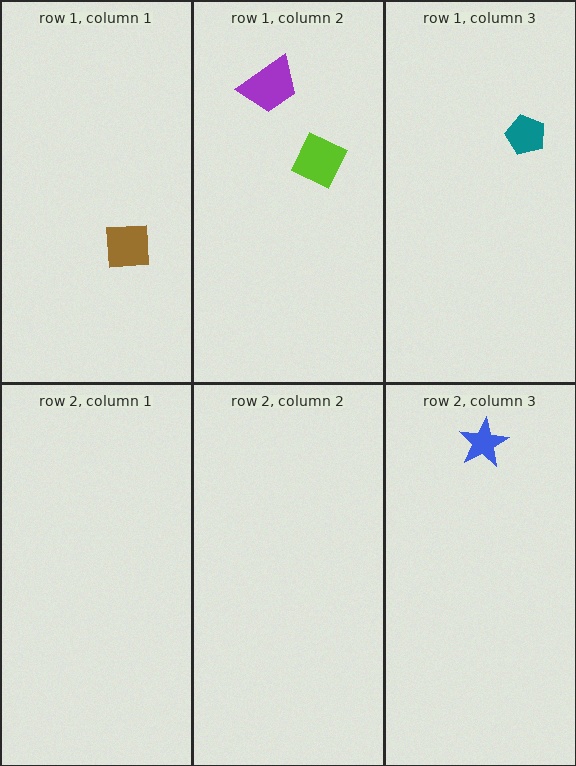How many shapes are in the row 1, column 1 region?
1.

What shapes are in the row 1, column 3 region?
The teal pentagon.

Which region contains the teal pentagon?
The row 1, column 3 region.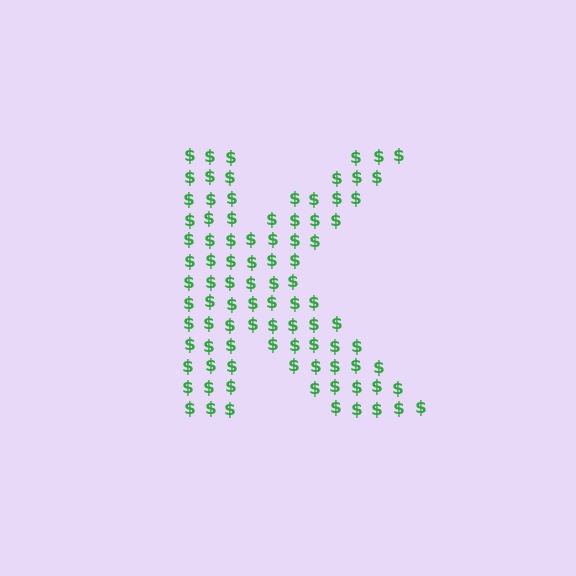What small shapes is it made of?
It is made of small dollar signs.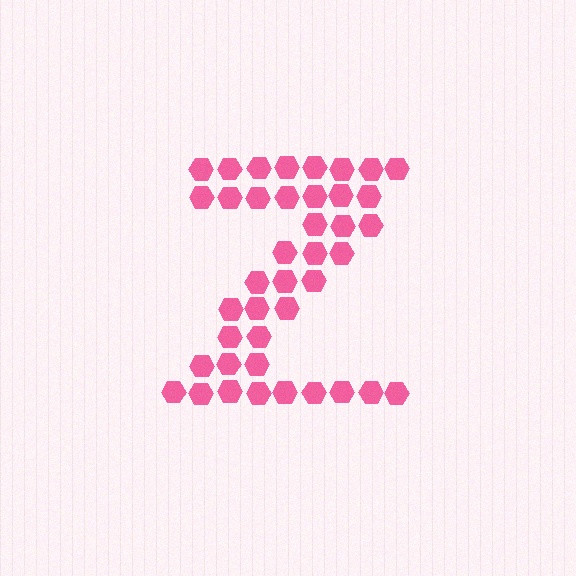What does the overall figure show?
The overall figure shows the letter Z.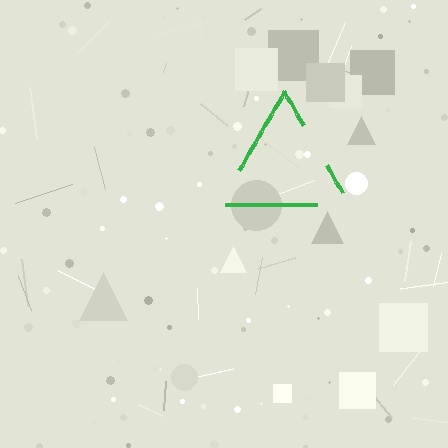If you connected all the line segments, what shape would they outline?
They would outline a triangle.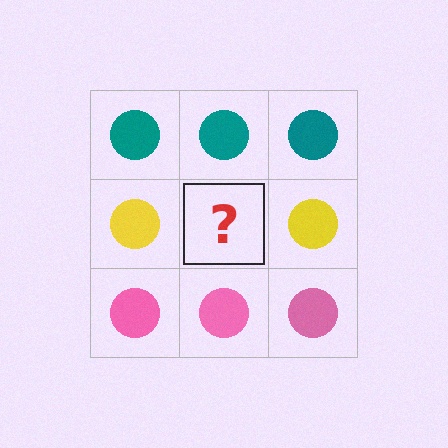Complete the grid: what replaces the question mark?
The question mark should be replaced with a yellow circle.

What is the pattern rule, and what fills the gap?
The rule is that each row has a consistent color. The gap should be filled with a yellow circle.